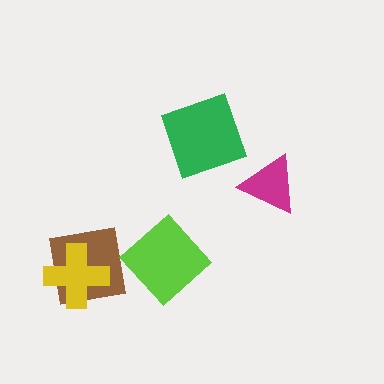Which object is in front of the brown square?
The yellow cross is in front of the brown square.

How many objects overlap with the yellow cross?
1 object overlaps with the yellow cross.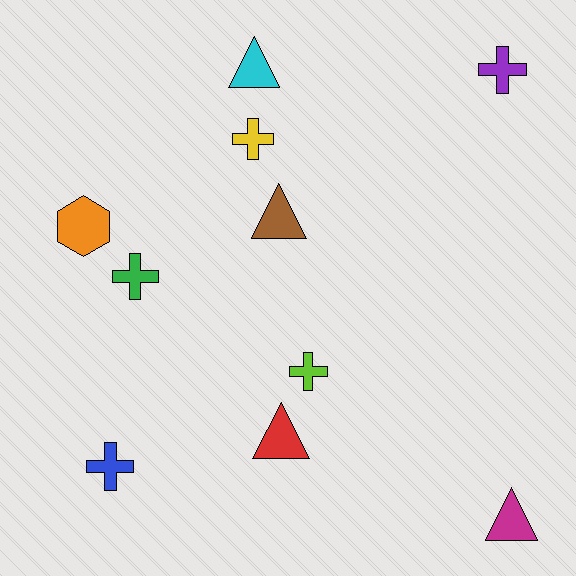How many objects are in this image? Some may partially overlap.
There are 10 objects.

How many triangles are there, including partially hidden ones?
There are 4 triangles.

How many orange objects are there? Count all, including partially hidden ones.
There is 1 orange object.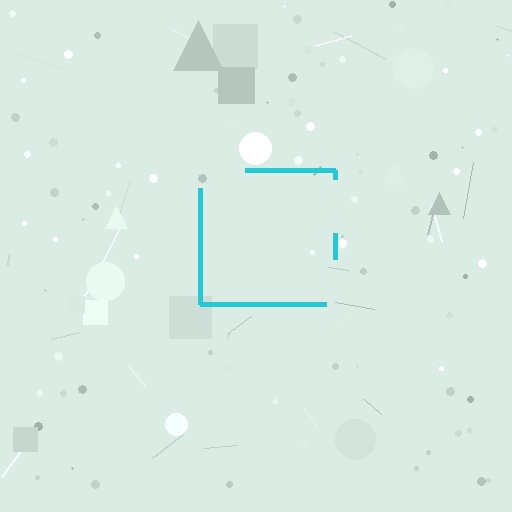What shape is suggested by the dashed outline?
The dashed outline suggests a square.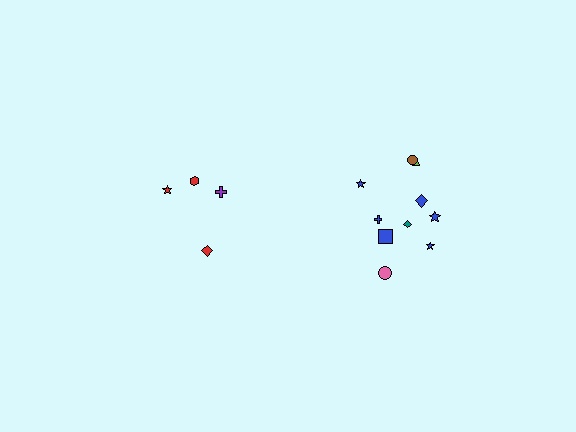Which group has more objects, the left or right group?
The right group.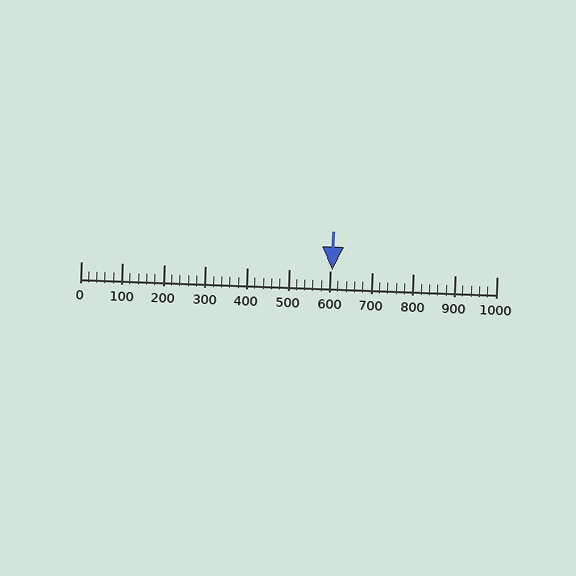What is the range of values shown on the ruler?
The ruler shows values from 0 to 1000.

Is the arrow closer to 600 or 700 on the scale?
The arrow is closer to 600.